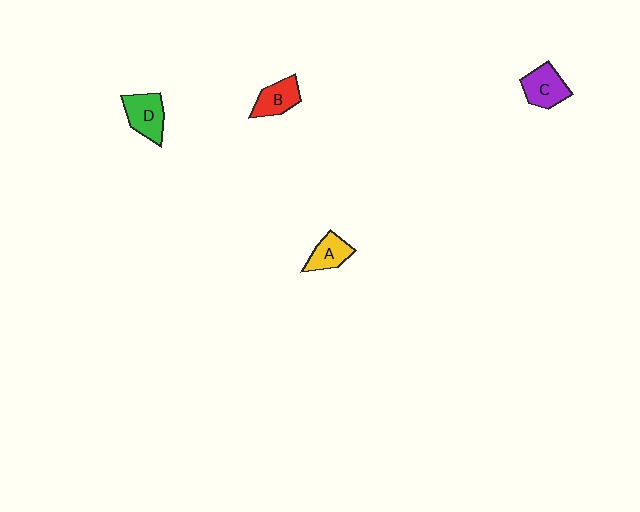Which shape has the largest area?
Shape D (green).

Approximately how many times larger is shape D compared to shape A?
Approximately 1.3 times.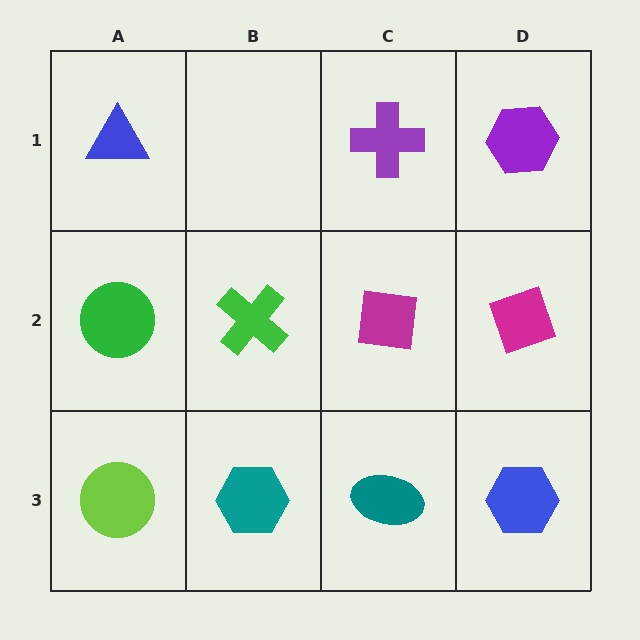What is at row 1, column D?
A purple hexagon.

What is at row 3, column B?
A teal hexagon.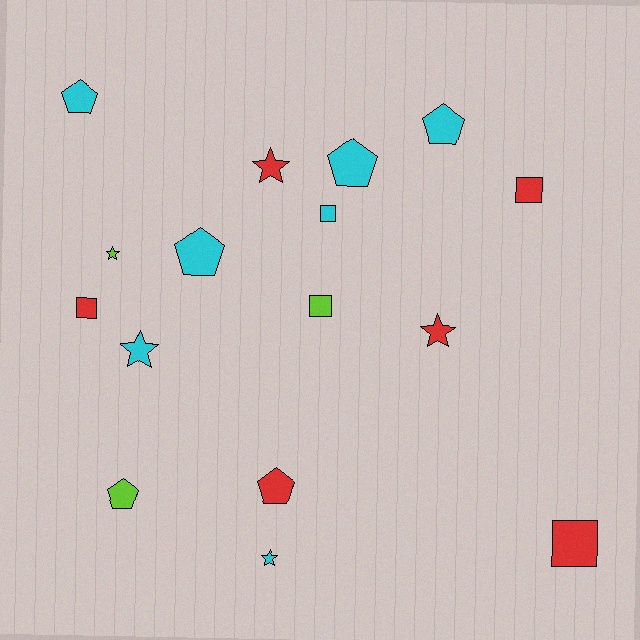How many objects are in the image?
There are 16 objects.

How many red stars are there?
There are 2 red stars.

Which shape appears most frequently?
Pentagon, with 6 objects.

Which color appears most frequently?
Cyan, with 7 objects.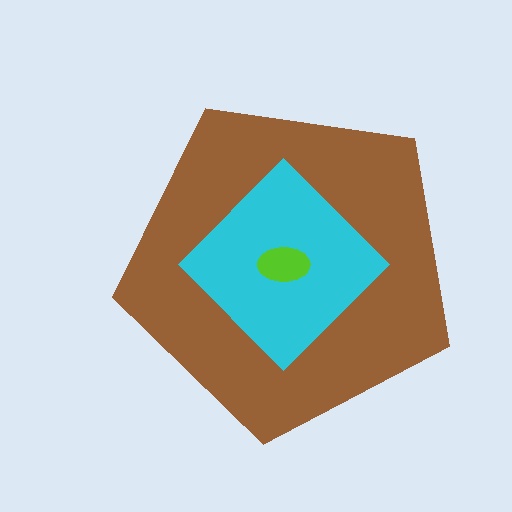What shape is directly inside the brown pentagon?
The cyan diamond.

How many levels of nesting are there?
3.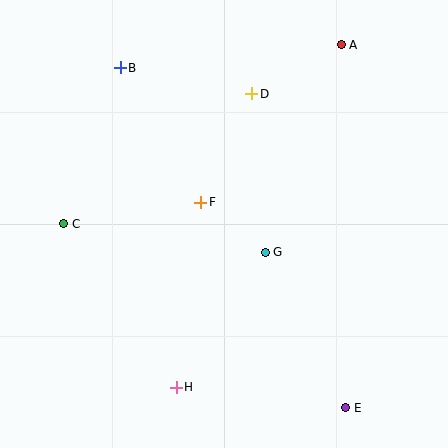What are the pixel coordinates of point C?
Point C is at (64, 224).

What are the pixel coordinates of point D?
Point D is at (252, 94).